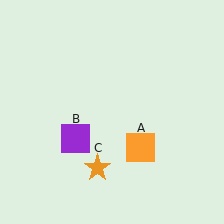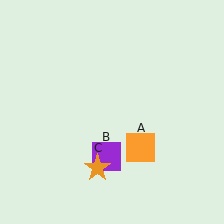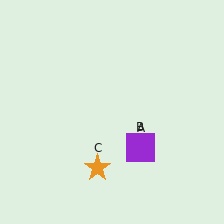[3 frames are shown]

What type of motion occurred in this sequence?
The purple square (object B) rotated counterclockwise around the center of the scene.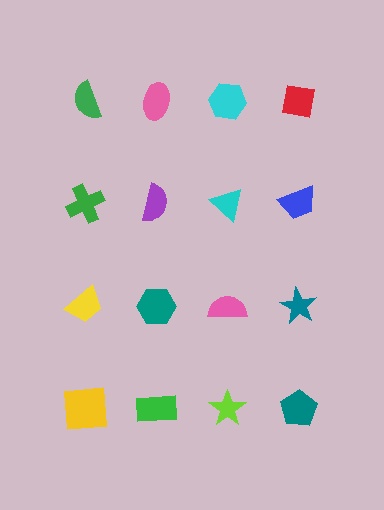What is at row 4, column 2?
A green rectangle.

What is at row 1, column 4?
A red square.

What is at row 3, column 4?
A teal star.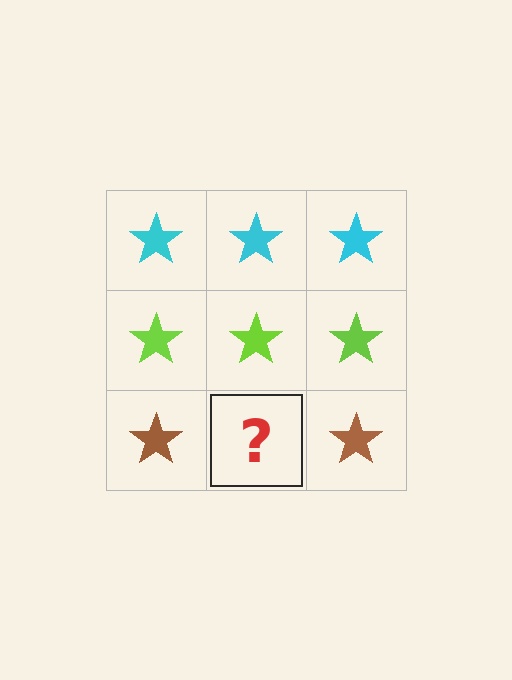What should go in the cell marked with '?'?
The missing cell should contain a brown star.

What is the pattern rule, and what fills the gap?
The rule is that each row has a consistent color. The gap should be filled with a brown star.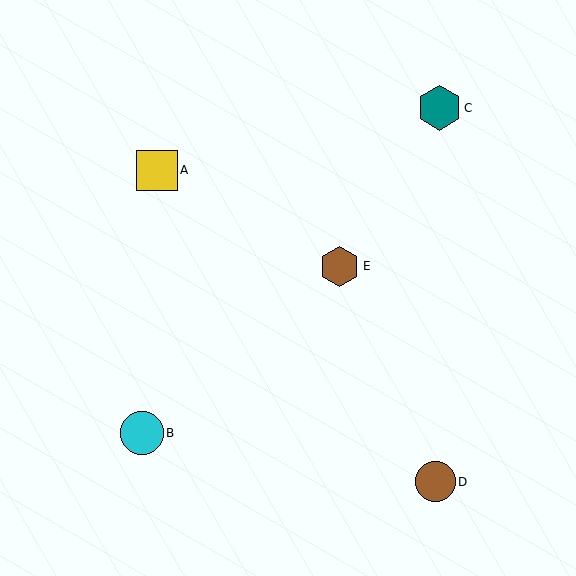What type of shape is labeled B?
Shape B is a cyan circle.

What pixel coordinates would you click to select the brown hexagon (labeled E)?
Click at (339, 266) to select the brown hexagon E.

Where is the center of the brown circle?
The center of the brown circle is at (435, 482).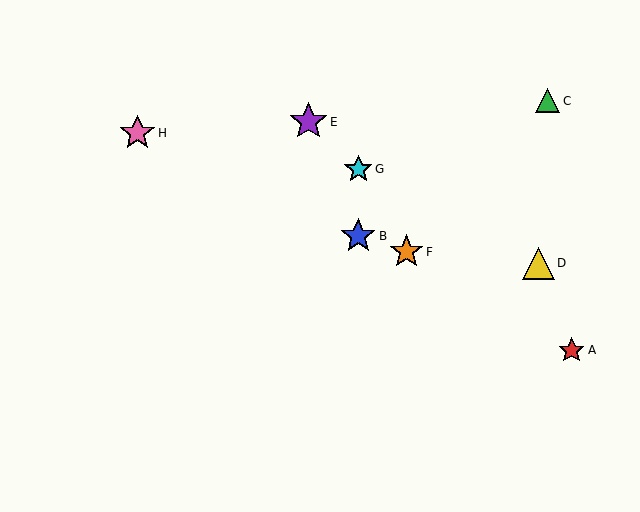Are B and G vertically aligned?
Yes, both are at x≈358.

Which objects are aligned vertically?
Objects B, G are aligned vertically.